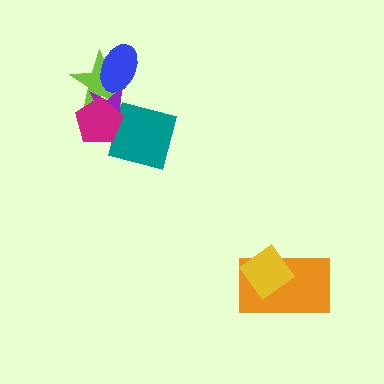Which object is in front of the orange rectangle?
The yellow diamond is in front of the orange rectangle.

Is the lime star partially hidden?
Yes, it is partially covered by another shape.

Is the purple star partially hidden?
Yes, it is partially covered by another shape.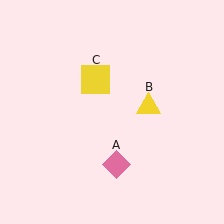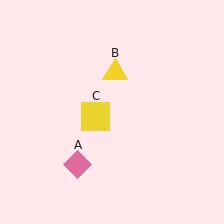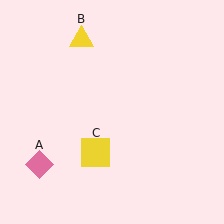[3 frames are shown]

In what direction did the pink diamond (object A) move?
The pink diamond (object A) moved left.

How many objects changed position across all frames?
3 objects changed position: pink diamond (object A), yellow triangle (object B), yellow square (object C).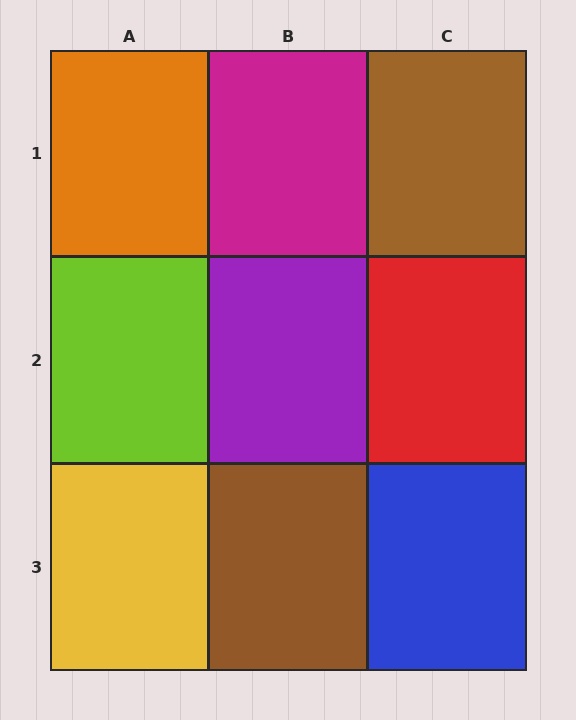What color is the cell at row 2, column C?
Red.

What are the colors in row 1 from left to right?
Orange, magenta, brown.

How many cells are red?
1 cell is red.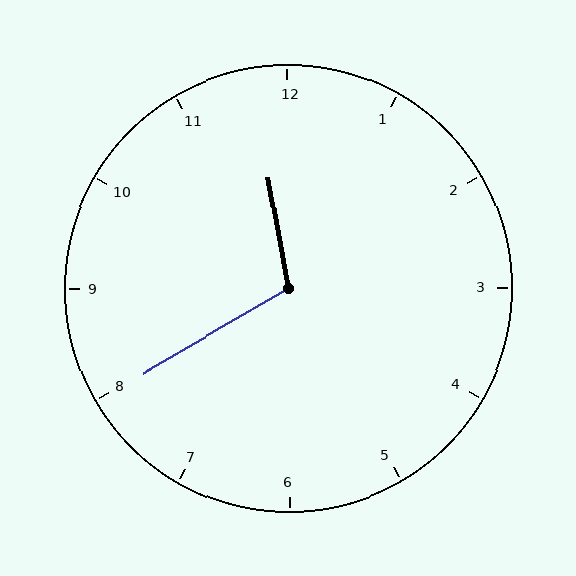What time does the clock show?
11:40.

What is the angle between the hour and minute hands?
Approximately 110 degrees.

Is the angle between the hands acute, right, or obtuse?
It is obtuse.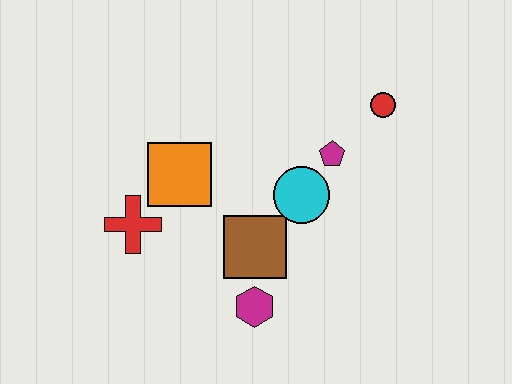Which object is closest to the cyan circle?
The magenta pentagon is closest to the cyan circle.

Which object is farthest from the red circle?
The red cross is farthest from the red circle.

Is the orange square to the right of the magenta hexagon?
No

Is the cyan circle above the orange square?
No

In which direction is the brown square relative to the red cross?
The brown square is to the right of the red cross.